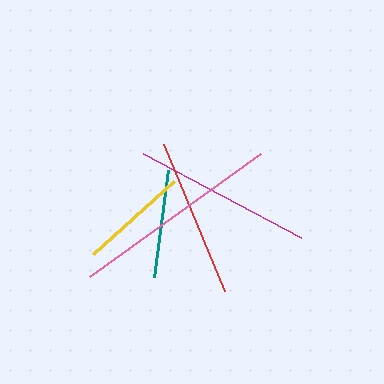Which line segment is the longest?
The pink line is the longest at approximately 211 pixels.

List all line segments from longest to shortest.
From longest to shortest: pink, magenta, red, yellow, teal.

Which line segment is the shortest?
The teal line is the shortest at approximately 108 pixels.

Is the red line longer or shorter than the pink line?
The pink line is longer than the red line.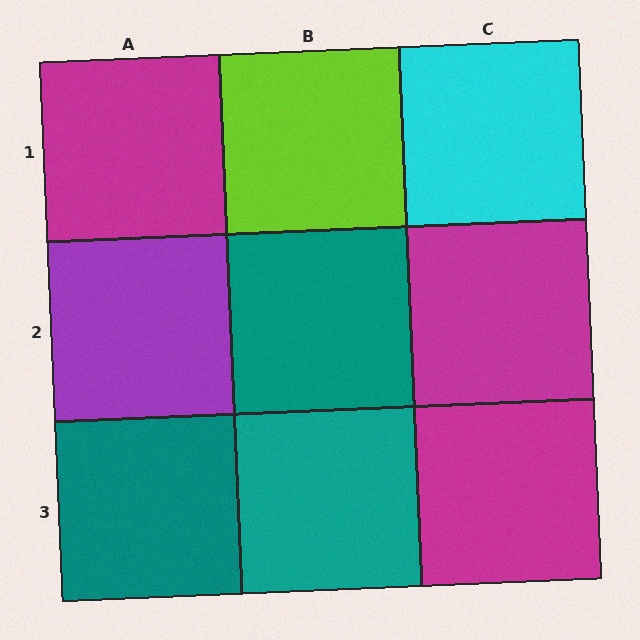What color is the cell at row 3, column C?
Magenta.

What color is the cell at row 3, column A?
Teal.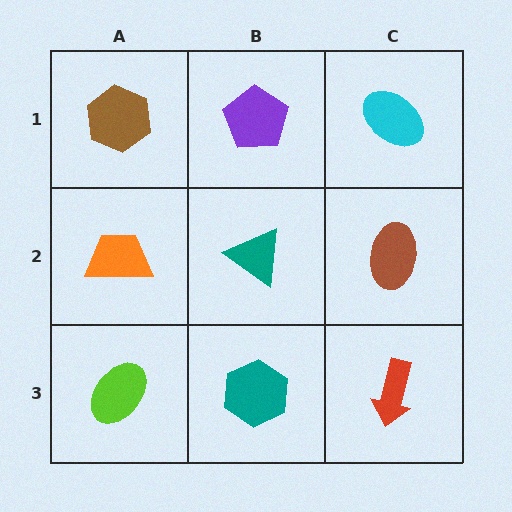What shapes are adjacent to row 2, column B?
A purple pentagon (row 1, column B), a teal hexagon (row 3, column B), an orange trapezoid (row 2, column A), a brown ellipse (row 2, column C).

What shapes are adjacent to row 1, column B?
A teal triangle (row 2, column B), a brown hexagon (row 1, column A), a cyan ellipse (row 1, column C).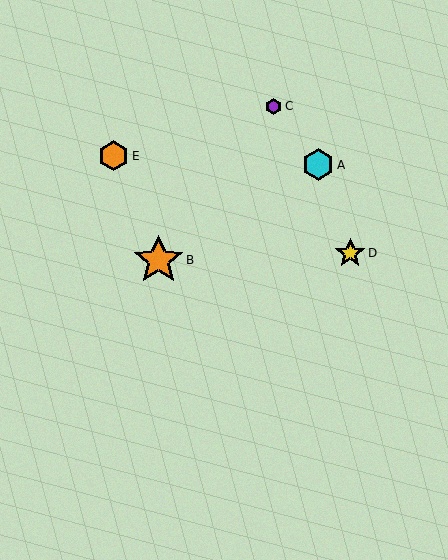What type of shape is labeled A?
Shape A is a cyan hexagon.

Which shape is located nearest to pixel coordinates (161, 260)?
The orange star (labeled B) at (159, 260) is nearest to that location.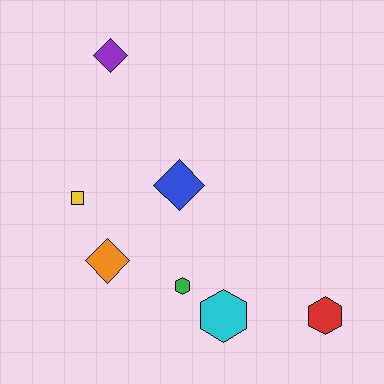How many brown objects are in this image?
There are no brown objects.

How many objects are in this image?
There are 7 objects.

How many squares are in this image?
There is 1 square.